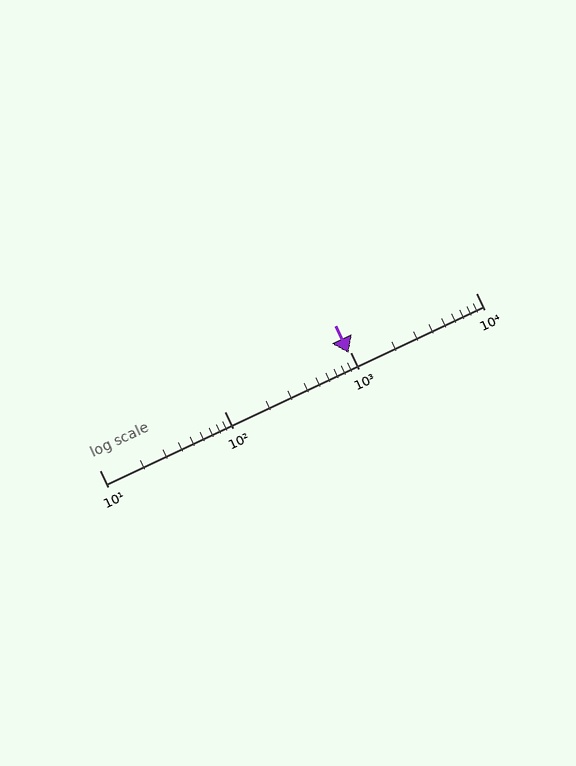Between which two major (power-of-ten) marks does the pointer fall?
The pointer is between 100 and 1000.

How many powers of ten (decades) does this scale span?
The scale spans 3 decades, from 10 to 10000.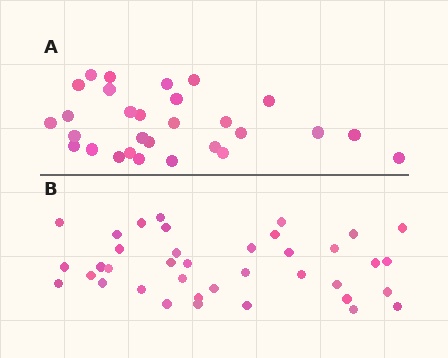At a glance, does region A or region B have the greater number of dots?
Region B (the bottom region) has more dots.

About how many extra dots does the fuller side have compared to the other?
Region B has roughly 8 or so more dots than region A.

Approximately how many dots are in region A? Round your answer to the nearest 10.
About 30 dots. (The exact count is 29, which rounds to 30.)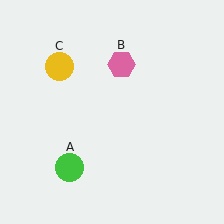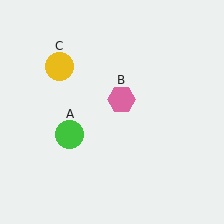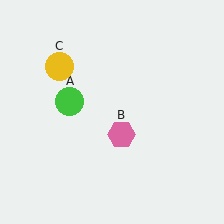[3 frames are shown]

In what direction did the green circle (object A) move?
The green circle (object A) moved up.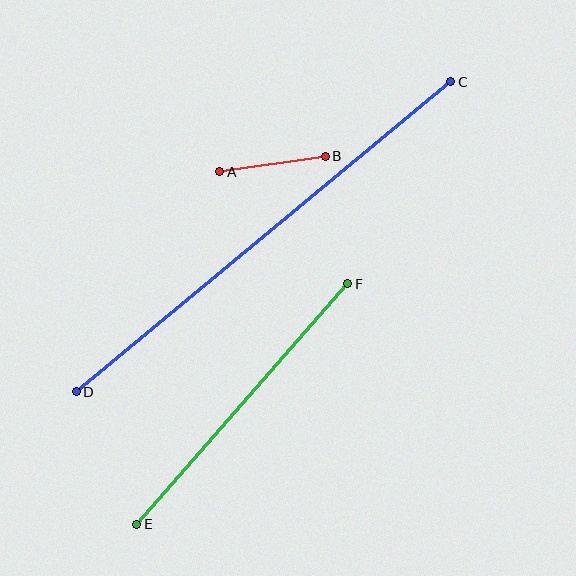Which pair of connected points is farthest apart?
Points C and D are farthest apart.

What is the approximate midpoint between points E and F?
The midpoint is at approximately (242, 404) pixels.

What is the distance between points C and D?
The distance is approximately 486 pixels.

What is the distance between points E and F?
The distance is approximately 320 pixels.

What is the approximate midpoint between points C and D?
The midpoint is at approximately (264, 237) pixels.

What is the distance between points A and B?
The distance is approximately 107 pixels.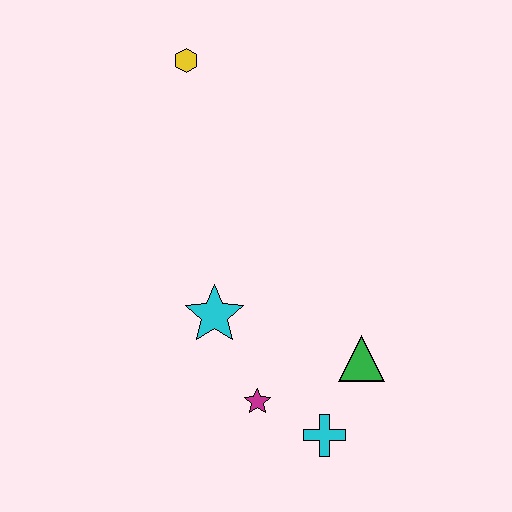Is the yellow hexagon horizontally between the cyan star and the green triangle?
No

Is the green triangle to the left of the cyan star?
No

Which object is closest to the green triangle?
The cyan cross is closest to the green triangle.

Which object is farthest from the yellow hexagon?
The cyan cross is farthest from the yellow hexagon.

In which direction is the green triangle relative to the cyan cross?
The green triangle is above the cyan cross.